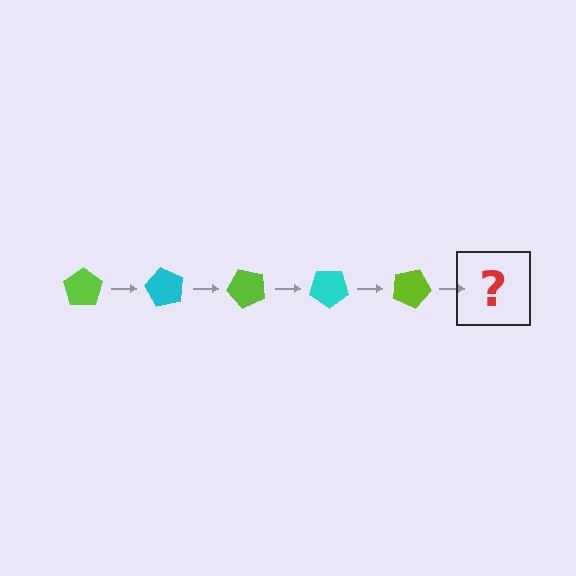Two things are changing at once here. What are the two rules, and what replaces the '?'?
The two rules are that it rotates 60 degrees each step and the color cycles through lime and cyan. The '?' should be a cyan pentagon, rotated 300 degrees from the start.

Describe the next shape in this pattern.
It should be a cyan pentagon, rotated 300 degrees from the start.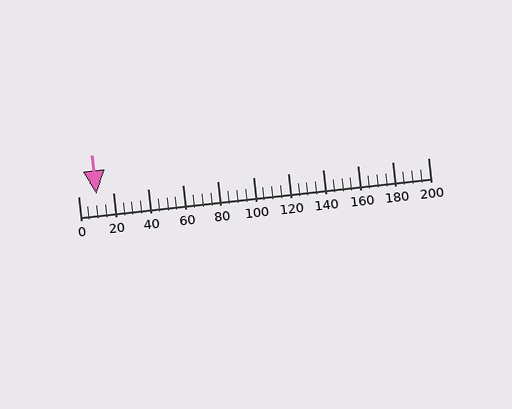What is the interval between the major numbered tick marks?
The major tick marks are spaced 20 units apart.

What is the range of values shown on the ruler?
The ruler shows values from 0 to 200.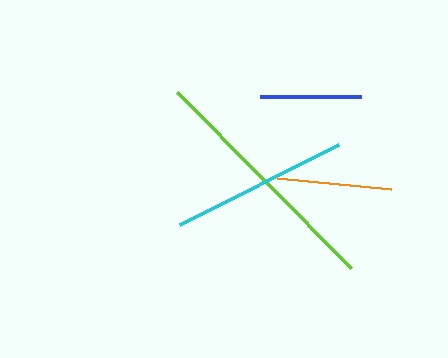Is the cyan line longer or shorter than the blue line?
The cyan line is longer than the blue line.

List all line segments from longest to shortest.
From longest to shortest: lime, cyan, orange, blue.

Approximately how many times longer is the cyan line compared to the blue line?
The cyan line is approximately 1.8 times the length of the blue line.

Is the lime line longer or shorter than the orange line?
The lime line is longer than the orange line.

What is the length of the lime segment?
The lime segment is approximately 248 pixels long.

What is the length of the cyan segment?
The cyan segment is approximately 178 pixels long.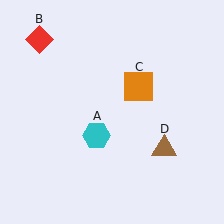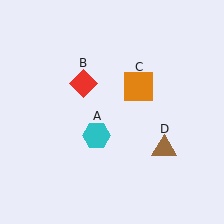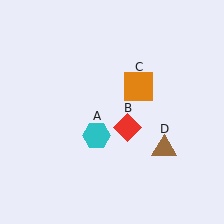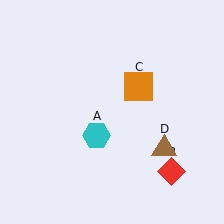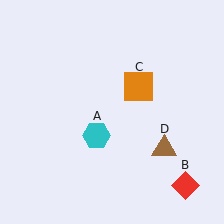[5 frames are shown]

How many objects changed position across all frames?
1 object changed position: red diamond (object B).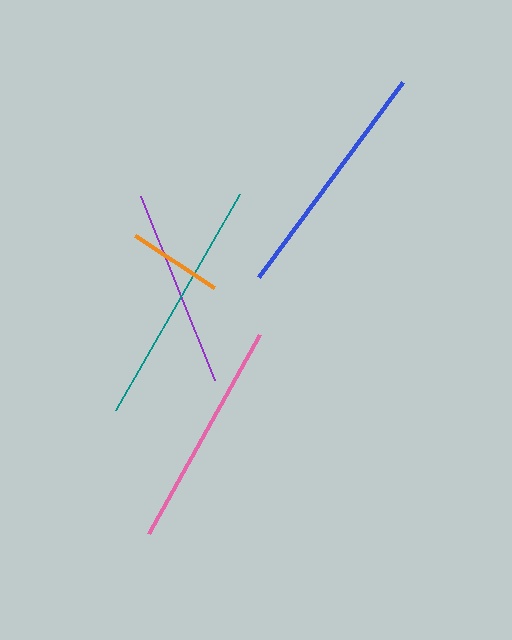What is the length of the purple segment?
The purple segment is approximately 198 pixels long.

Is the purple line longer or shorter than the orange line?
The purple line is longer than the orange line.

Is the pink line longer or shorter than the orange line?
The pink line is longer than the orange line.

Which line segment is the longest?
The teal line is the longest at approximately 249 pixels.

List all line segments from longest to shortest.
From longest to shortest: teal, blue, pink, purple, orange.